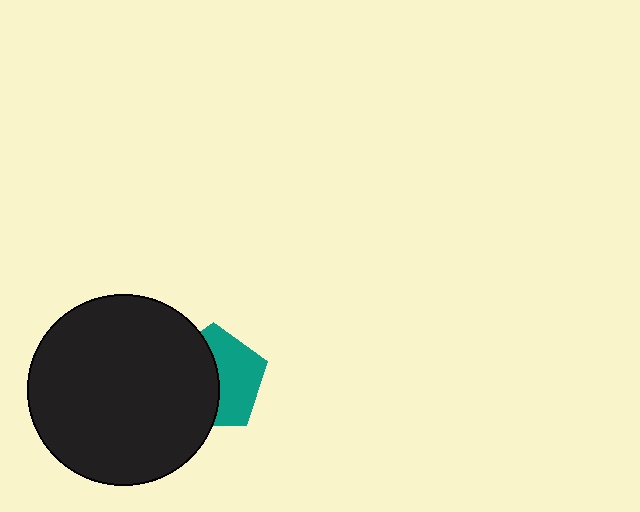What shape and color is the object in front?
The object in front is a black circle.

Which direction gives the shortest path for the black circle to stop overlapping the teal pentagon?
Moving left gives the shortest separation.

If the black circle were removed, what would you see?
You would see the complete teal pentagon.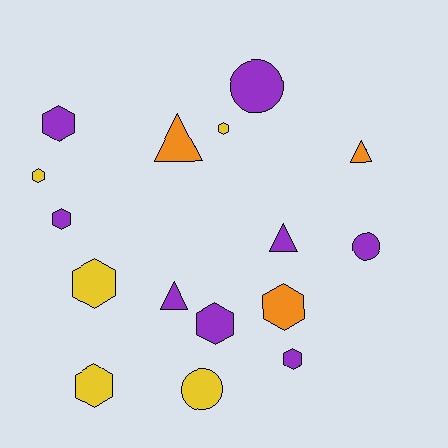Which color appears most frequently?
Purple, with 8 objects.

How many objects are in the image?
There are 16 objects.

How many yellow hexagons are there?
There are 4 yellow hexagons.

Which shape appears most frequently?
Hexagon, with 9 objects.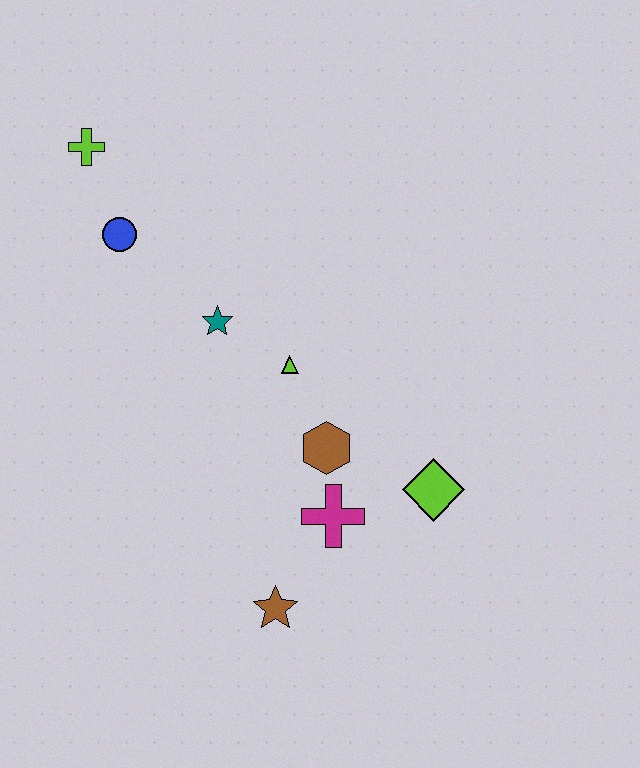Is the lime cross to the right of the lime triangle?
No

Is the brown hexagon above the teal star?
No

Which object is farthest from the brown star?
The lime cross is farthest from the brown star.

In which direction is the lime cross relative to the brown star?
The lime cross is above the brown star.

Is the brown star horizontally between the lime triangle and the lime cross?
Yes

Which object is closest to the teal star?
The lime triangle is closest to the teal star.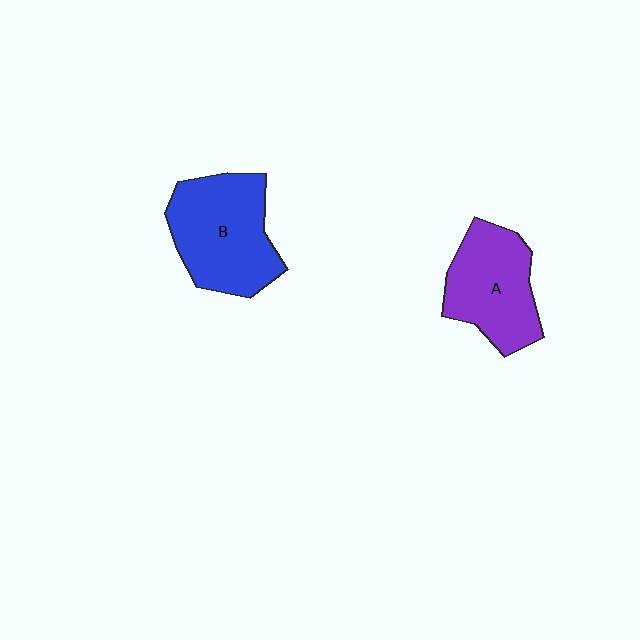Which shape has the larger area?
Shape B (blue).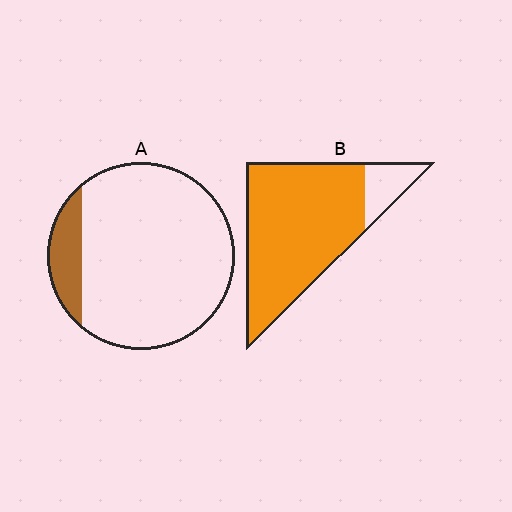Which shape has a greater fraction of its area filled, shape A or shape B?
Shape B.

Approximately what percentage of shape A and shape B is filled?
A is approximately 15% and B is approximately 85%.